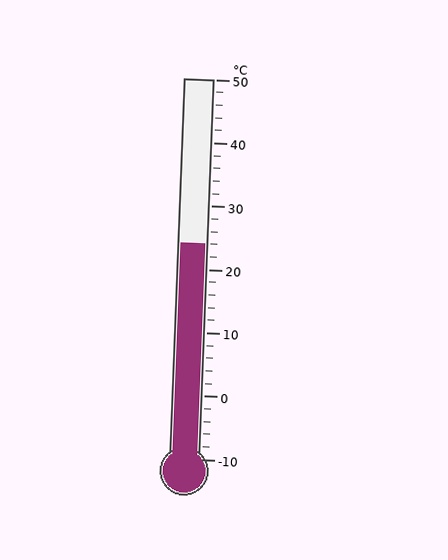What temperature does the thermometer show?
The thermometer shows approximately 24°C.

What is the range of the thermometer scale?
The thermometer scale ranges from -10°C to 50°C.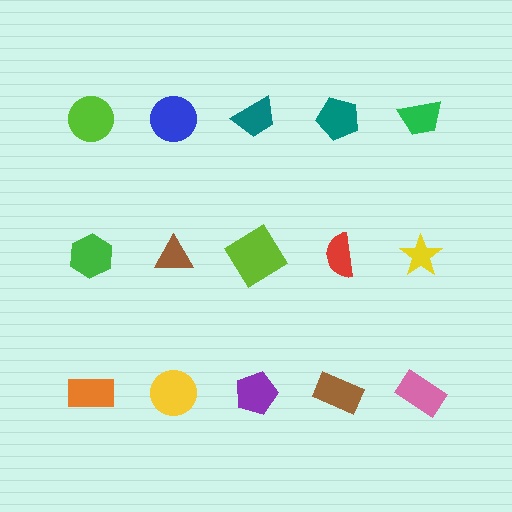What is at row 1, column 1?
A lime circle.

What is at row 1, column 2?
A blue circle.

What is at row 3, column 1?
An orange rectangle.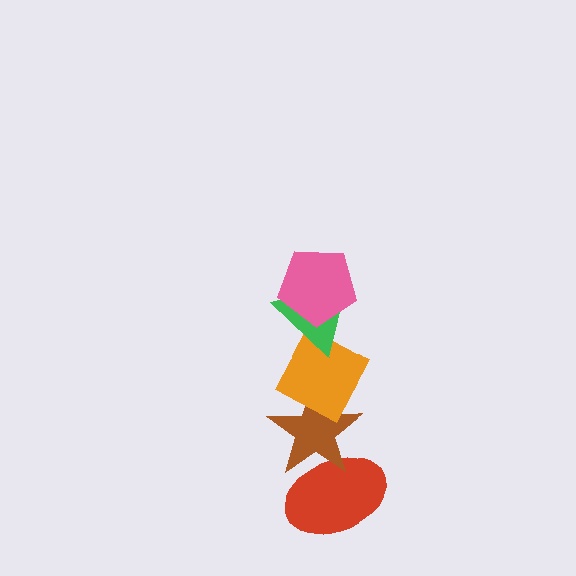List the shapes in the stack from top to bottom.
From top to bottom: the pink pentagon, the green triangle, the orange diamond, the brown star, the red ellipse.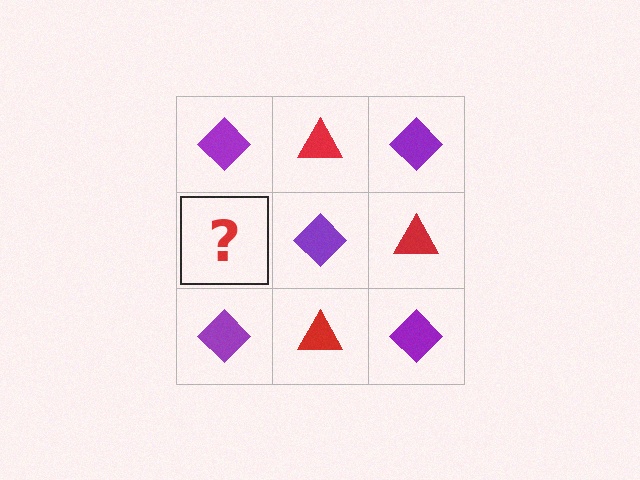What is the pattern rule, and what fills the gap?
The rule is that it alternates purple diamond and red triangle in a checkerboard pattern. The gap should be filled with a red triangle.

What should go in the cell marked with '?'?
The missing cell should contain a red triangle.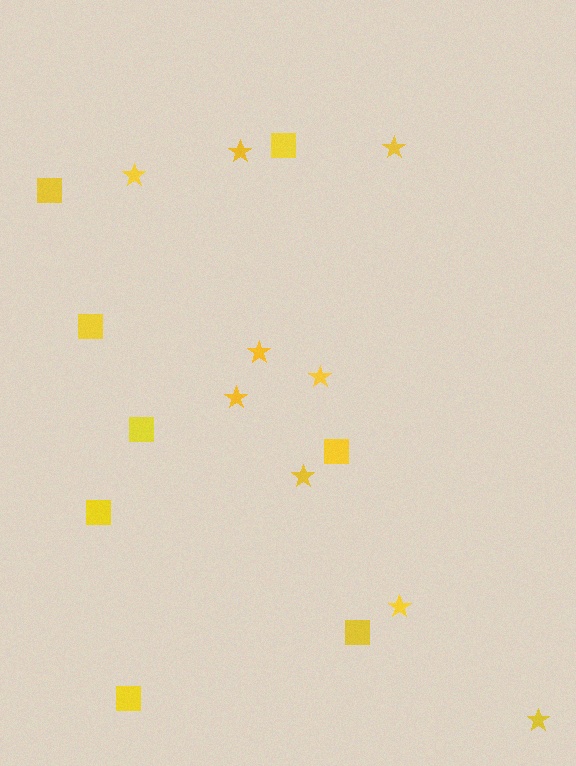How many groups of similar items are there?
There are 2 groups: one group of squares (8) and one group of stars (9).